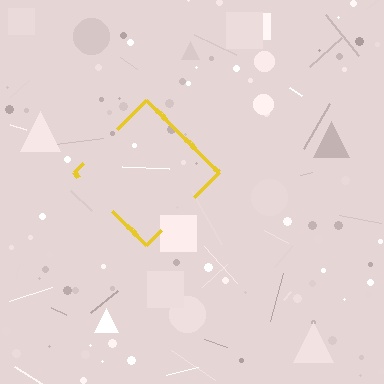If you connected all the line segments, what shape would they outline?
They would outline a diamond.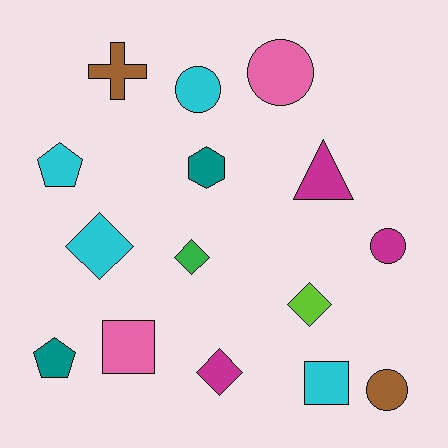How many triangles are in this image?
There is 1 triangle.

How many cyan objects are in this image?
There are 4 cyan objects.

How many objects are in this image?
There are 15 objects.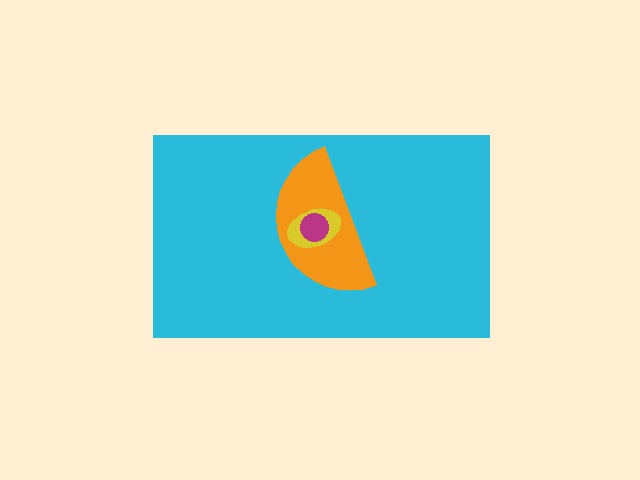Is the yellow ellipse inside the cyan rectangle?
Yes.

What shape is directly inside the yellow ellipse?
The magenta circle.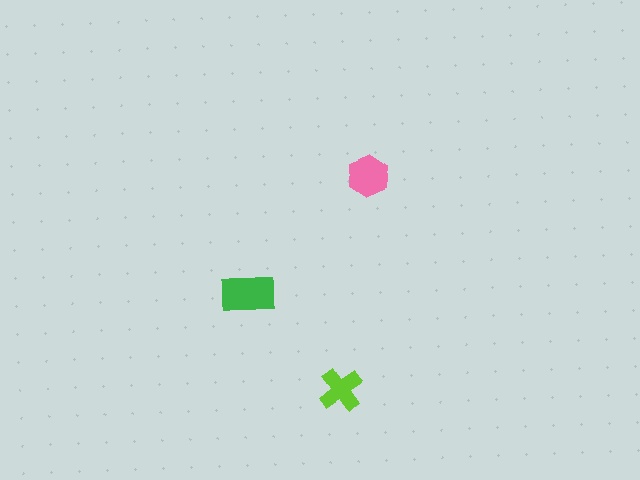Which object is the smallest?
The lime cross.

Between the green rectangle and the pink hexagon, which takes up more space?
The green rectangle.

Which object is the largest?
The green rectangle.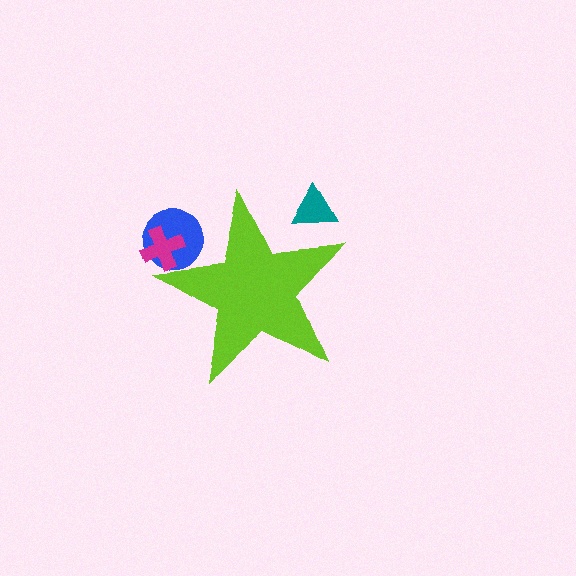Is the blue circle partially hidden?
Yes, the blue circle is partially hidden behind the lime star.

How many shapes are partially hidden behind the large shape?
3 shapes are partially hidden.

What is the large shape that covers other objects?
A lime star.